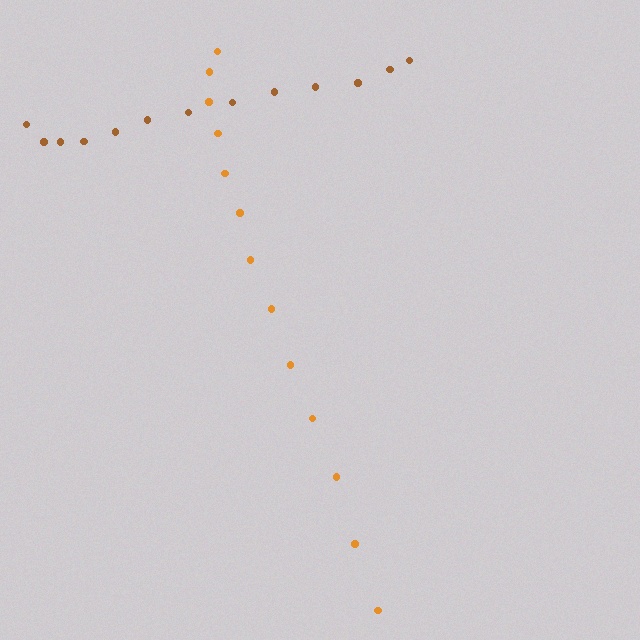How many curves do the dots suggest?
There are 2 distinct paths.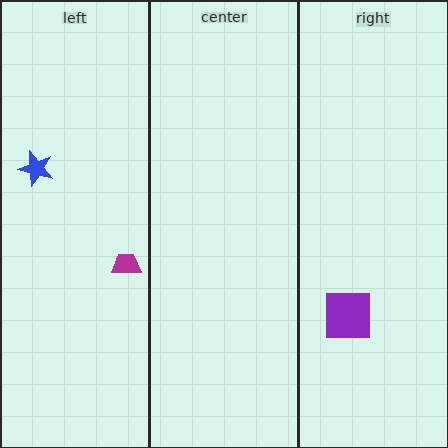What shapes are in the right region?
The purple square.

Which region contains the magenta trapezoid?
The left region.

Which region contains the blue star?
The left region.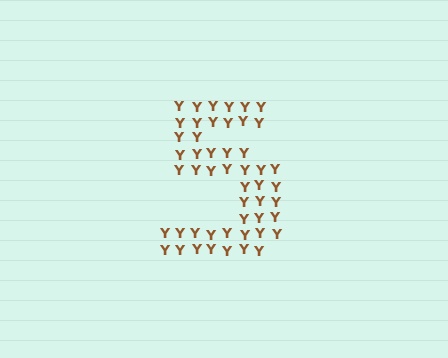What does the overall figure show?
The overall figure shows the digit 5.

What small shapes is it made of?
It is made of small letter Y's.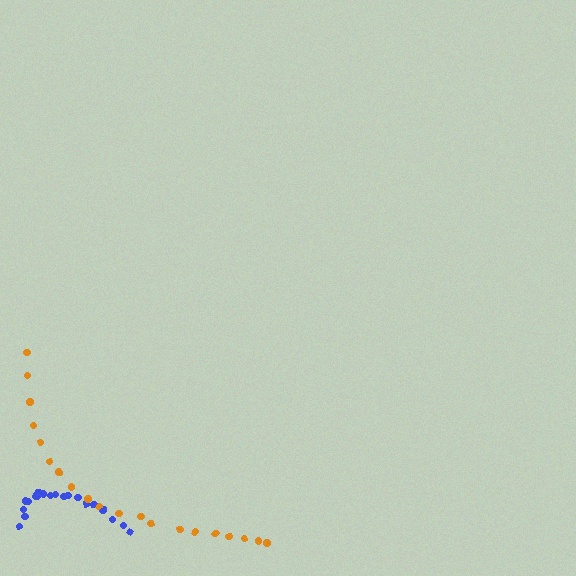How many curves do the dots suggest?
There are 2 distinct paths.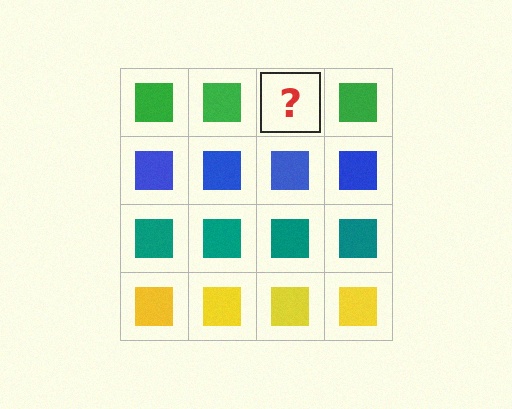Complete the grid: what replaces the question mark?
The question mark should be replaced with a green square.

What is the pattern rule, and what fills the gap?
The rule is that each row has a consistent color. The gap should be filled with a green square.